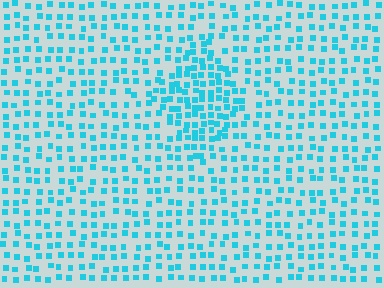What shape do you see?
I see a diamond.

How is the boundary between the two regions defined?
The boundary is defined by a change in element density (approximately 1.9x ratio). All elements are the same color, size, and shape.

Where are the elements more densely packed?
The elements are more densely packed inside the diamond boundary.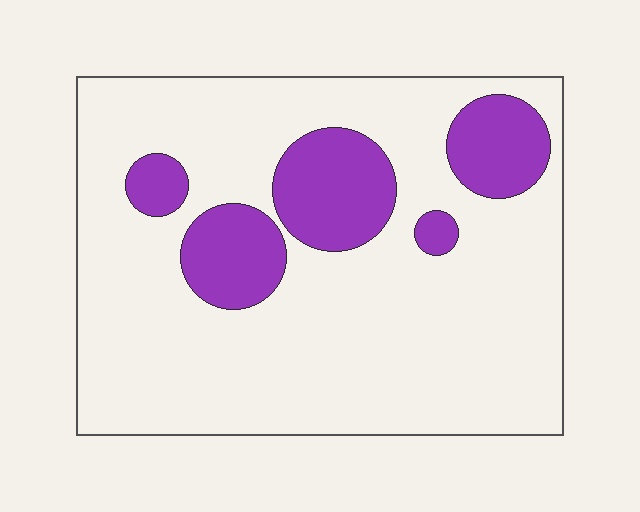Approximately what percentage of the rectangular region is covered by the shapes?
Approximately 20%.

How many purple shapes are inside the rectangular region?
5.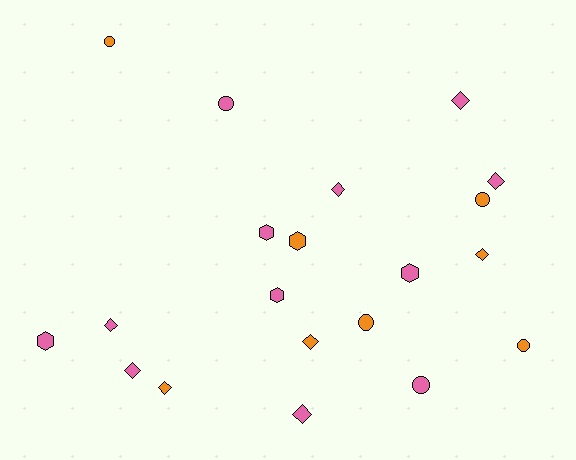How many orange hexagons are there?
There is 1 orange hexagon.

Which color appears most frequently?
Pink, with 12 objects.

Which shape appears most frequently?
Diamond, with 9 objects.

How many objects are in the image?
There are 20 objects.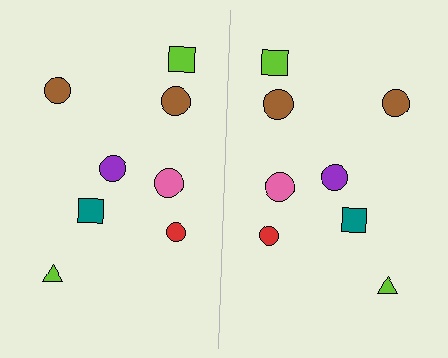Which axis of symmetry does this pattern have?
The pattern has a vertical axis of symmetry running through the center of the image.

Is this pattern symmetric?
Yes, this pattern has bilateral (reflection) symmetry.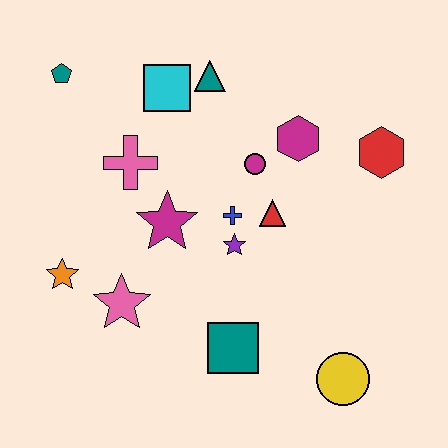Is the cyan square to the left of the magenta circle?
Yes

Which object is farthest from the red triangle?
The teal pentagon is farthest from the red triangle.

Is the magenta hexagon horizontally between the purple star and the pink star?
No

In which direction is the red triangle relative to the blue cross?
The red triangle is to the right of the blue cross.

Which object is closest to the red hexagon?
The magenta hexagon is closest to the red hexagon.